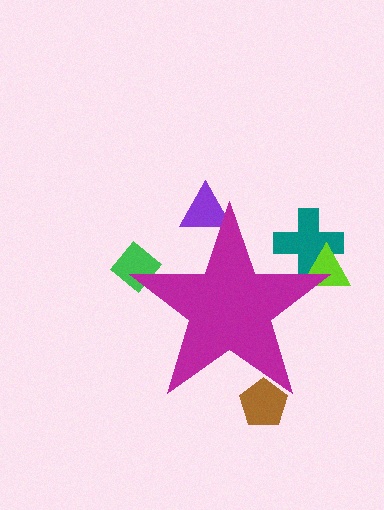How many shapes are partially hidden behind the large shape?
5 shapes are partially hidden.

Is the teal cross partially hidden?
Yes, the teal cross is partially hidden behind the magenta star.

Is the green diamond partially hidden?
Yes, the green diamond is partially hidden behind the magenta star.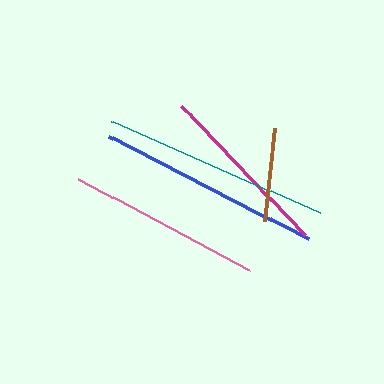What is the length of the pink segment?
The pink segment is approximately 195 pixels long.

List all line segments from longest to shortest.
From longest to shortest: teal, blue, pink, magenta, brown.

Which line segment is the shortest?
The brown line is the shortest at approximately 93 pixels.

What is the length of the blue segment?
The blue segment is approximately 225 pixels long.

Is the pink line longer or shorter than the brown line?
The pink line is longer than the brown line.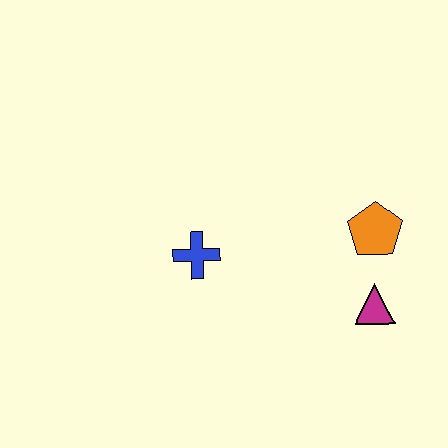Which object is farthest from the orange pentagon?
The blue cross is farthest from the orange pentagon.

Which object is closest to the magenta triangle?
The orange pentagon is closest to the magenta triangle.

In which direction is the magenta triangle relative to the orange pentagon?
The magenta triangle is below the orange pentagon.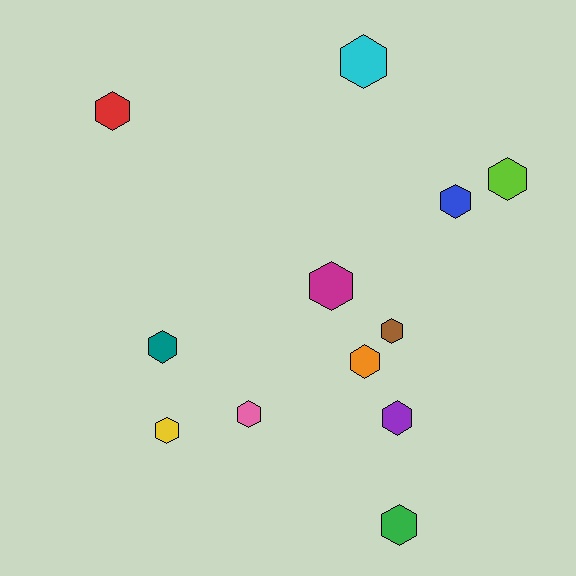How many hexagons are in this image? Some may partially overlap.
There are 12 hexagons.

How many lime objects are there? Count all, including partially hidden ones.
There is 1 lime object.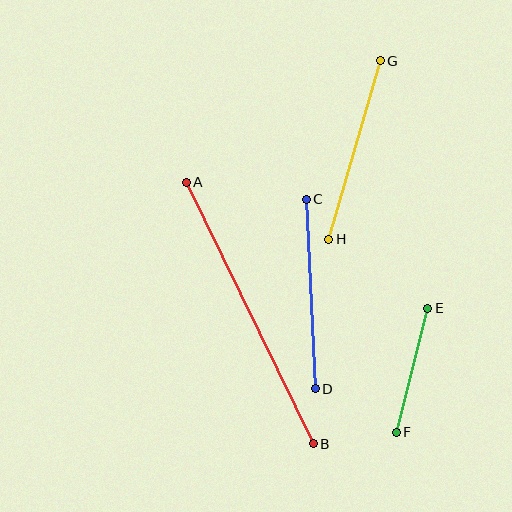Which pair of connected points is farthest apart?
Points A and B are farthest apart.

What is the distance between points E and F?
The distance is approximately 128 pixels.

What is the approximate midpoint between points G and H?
The midpoint is at approximately (354, 150) pixels.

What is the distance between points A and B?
The distance is approximately 291 pixels.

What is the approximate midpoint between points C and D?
The midpoint is at approximately (311, 294) pixels.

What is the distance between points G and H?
The distance is approximately 186 pixels.